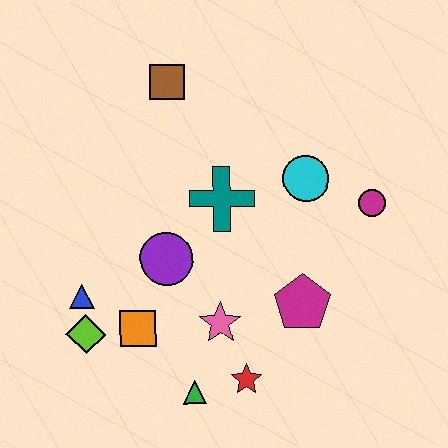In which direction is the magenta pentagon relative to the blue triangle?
The magenta pentagon is to the right of the blue triangle.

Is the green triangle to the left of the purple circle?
No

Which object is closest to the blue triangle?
The lime diamond is closest to the blue triangle.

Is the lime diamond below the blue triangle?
Yes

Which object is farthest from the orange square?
The magenta circle is farthest from the orange square.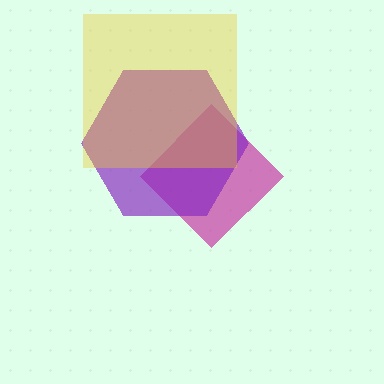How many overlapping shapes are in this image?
There are 3 overlapping shapes in the image.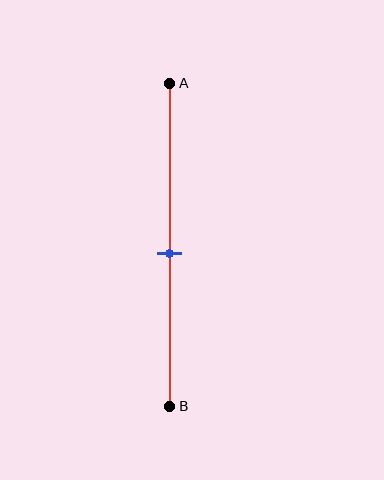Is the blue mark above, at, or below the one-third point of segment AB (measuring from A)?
The blue mark is below the one-third point of segment AB.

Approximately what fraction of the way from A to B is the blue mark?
The blue mark is approximately 55% of the way from A to B.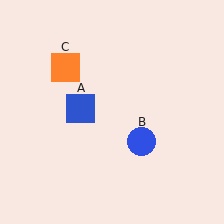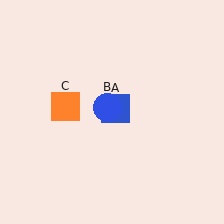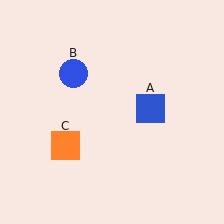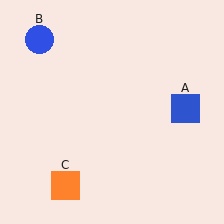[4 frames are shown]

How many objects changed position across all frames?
3 objects changed position: blue square (object A), blue circle (object B), orange square (object C).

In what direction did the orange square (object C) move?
The orange square (object C) moved down.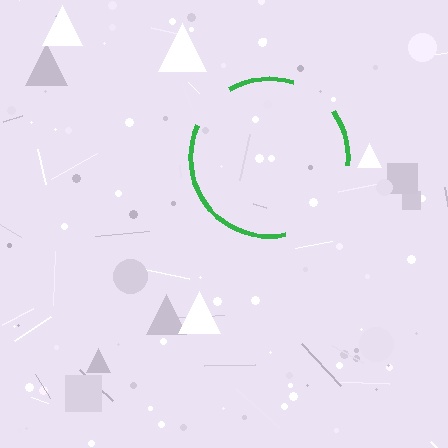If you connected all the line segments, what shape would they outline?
They would outline a circle.